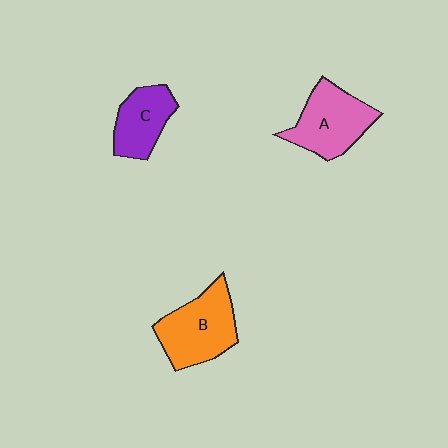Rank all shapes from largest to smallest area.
From largest to smallest: B (orange), A (pink), C (purple).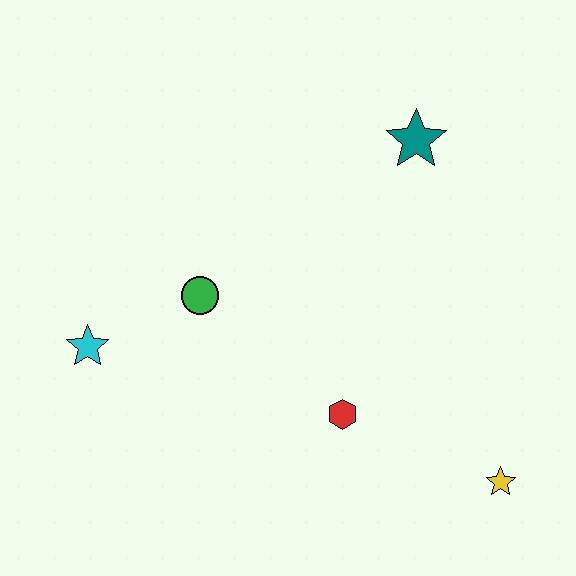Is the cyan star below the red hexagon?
No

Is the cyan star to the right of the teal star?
No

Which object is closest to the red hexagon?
The yellow star is closest to the red hexagon.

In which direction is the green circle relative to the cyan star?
The green circle is to the right of the cyan star.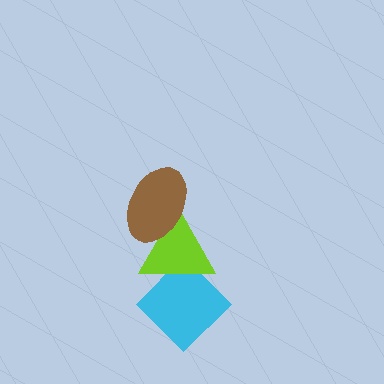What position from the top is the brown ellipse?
The brown ellipse is 1st from the top.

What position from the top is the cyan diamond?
The cyan diamond is 3rd from the top.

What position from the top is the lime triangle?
The lime triangle is 2nd from the top.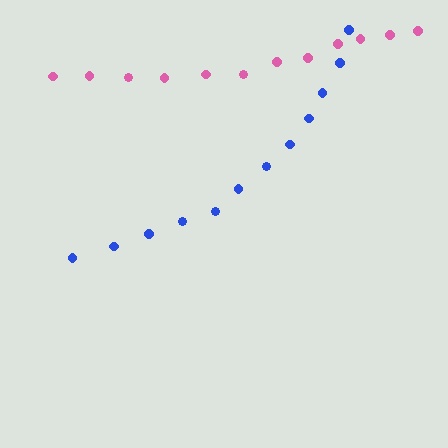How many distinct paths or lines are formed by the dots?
There are 2 distinct paths.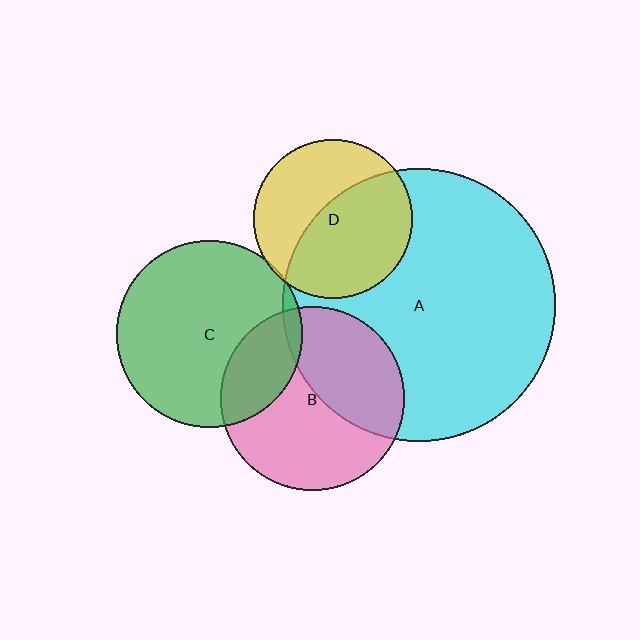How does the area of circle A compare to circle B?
Approximately 2.2 times.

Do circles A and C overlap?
Yes.